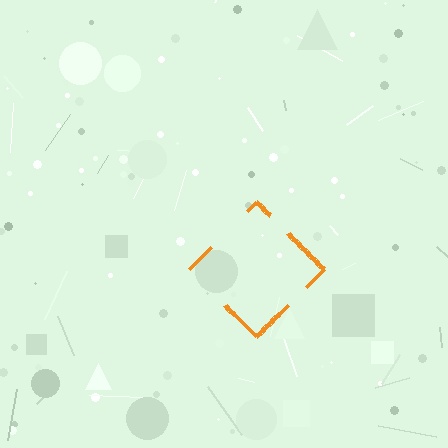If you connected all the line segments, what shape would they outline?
They would outline a diamond.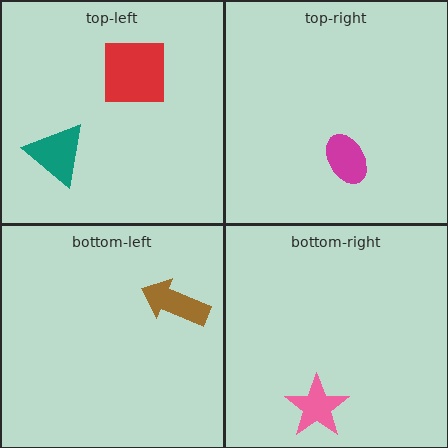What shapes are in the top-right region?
The magenta ellipse.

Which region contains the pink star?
The bottom-right region.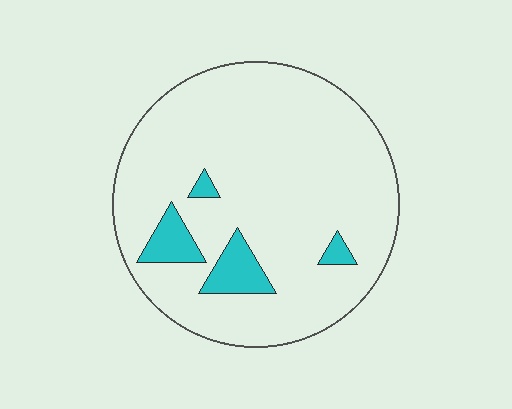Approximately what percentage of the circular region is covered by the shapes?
Approximately 10%.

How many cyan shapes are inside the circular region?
4.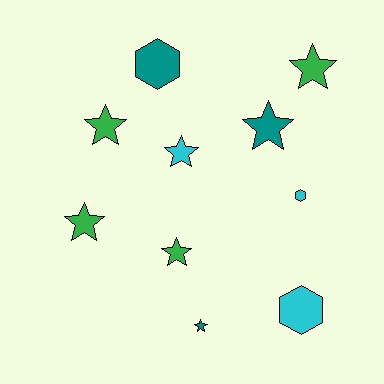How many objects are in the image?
There are 10 objects.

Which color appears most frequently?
Green, with 4 objects.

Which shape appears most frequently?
Star, with 7 objects.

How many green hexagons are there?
There are no green hexagons.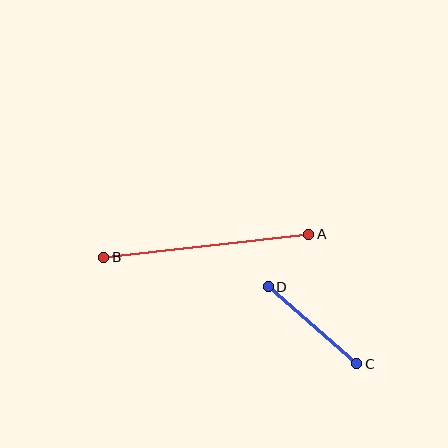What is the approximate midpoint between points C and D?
The midpoint is at approximately (312, 325) pixels.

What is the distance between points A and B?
The distance is approximately 206 pixels.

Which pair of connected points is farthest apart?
Points A and B are farthest apart.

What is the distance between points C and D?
The distance is approximately 117 pixels.